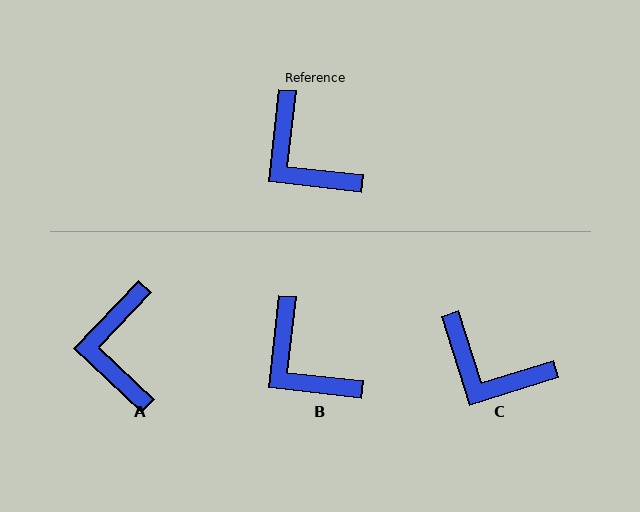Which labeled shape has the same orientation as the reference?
B.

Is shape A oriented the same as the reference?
No, it is off by about 37 degrees.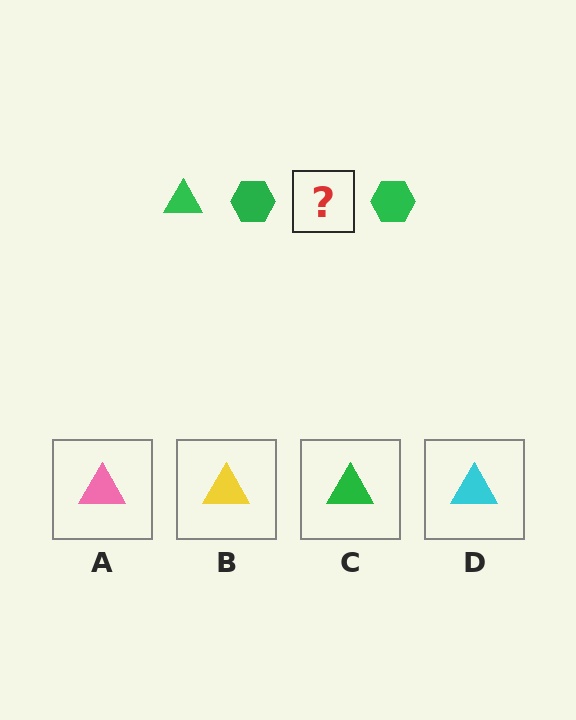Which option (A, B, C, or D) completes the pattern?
C.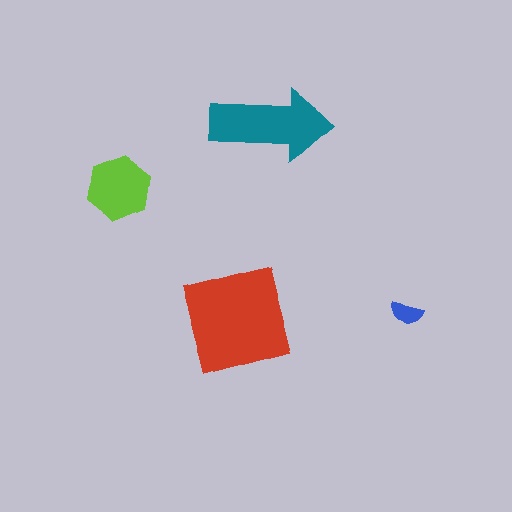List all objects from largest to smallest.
The red square, the teal arrow, the lime hexagon, the blue semicircle.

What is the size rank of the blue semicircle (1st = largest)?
4th.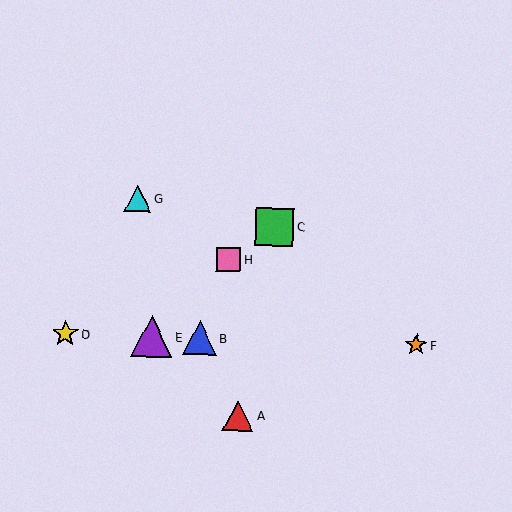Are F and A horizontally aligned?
No, F is at y≈345 and A is at y≈416.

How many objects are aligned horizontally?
4 objects (B, D, E, F) are aligned horizontally.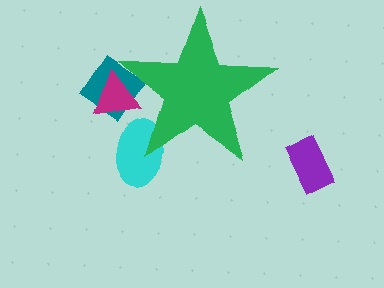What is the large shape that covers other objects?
A green star.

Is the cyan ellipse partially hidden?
Yes, the cyan ellipse is partially hidden behind the green star.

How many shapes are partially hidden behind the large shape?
3 shapes are partially hidden.